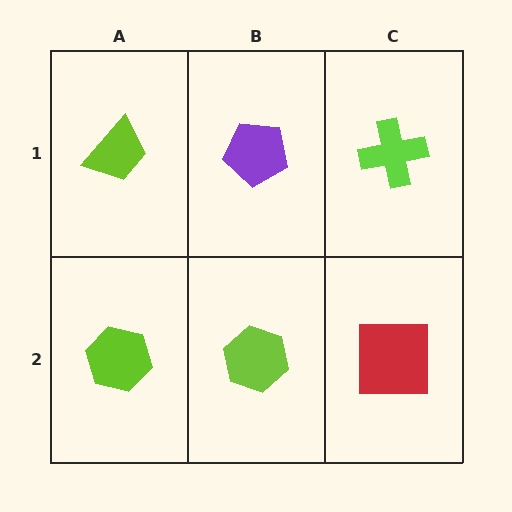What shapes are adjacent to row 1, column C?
A red square (row 2, column C), a purple pentagon (row 1, column B).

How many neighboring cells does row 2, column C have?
2.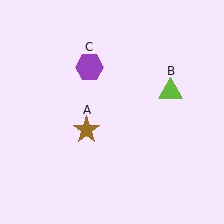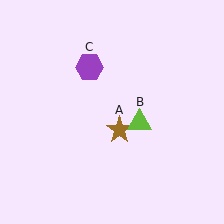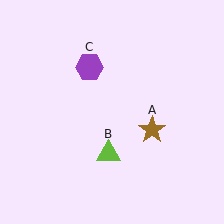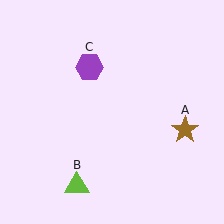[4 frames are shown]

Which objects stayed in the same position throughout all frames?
Purple hexagon (object C) remained stationary.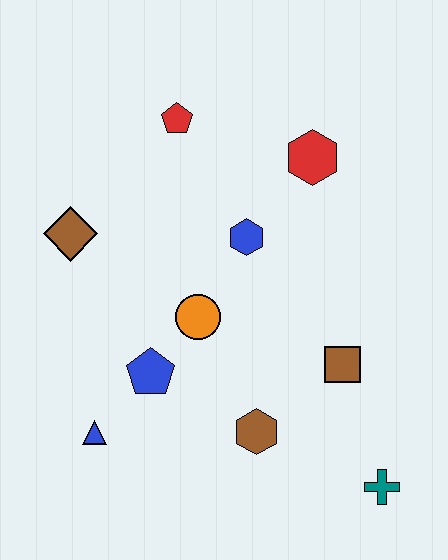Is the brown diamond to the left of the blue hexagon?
Yes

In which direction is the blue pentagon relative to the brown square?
The blue pentagon is to the left of the brown square.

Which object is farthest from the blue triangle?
The red hexagon is farthest from the blue triangle.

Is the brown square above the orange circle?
No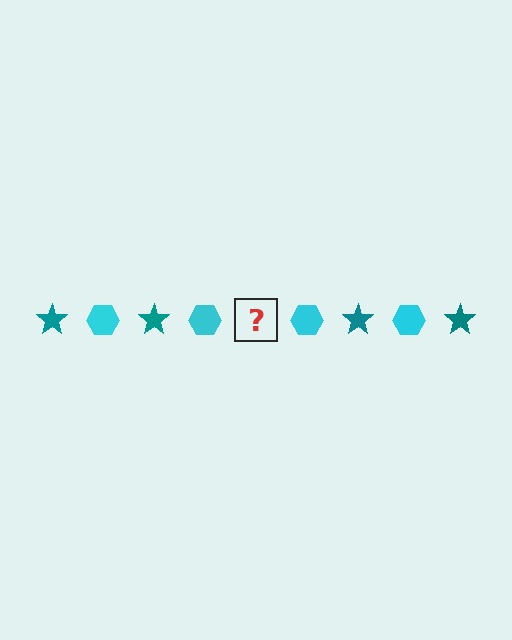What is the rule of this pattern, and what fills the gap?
The rule is that the pattern alternates between teal star and cyan hexagon. The gap should be filled with a teal star.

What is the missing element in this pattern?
The missing element is a teal star.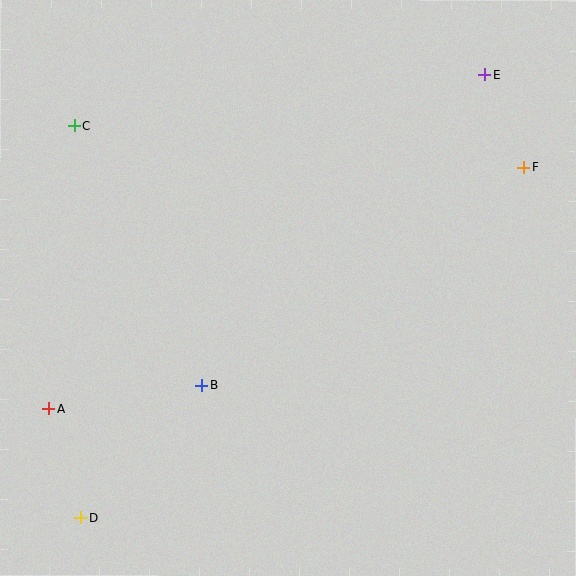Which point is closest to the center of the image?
Point B at (202, 385) is closest to the center.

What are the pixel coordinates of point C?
Point C is at (74, 126).